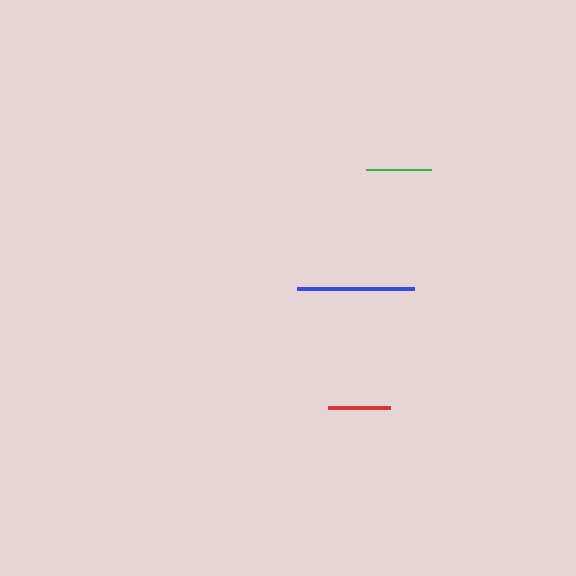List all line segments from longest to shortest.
From longest to shortest: blue, green, red.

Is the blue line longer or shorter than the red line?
The blue line is longer than the red line.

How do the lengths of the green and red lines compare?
The green and red lines are approximately the same length.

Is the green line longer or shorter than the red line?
The green line is longer than the red line.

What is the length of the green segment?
The green segment is approximately 66 pixels long.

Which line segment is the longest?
The blue line is the longest at approximately 117 pixels.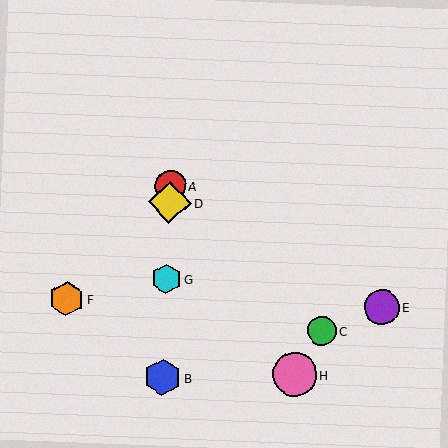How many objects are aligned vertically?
4 objects (A, B, D, G) are aligned vertically.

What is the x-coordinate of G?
Object G is at x≈167.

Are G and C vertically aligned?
No, G is at x≈167 and C is at x≈322.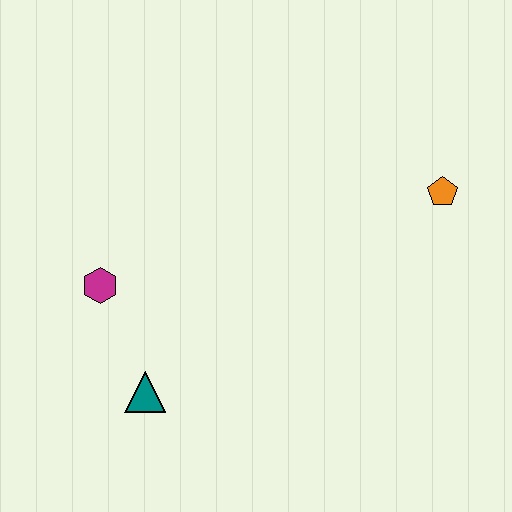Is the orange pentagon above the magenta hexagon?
Yes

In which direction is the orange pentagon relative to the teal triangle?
The orange pentagon is to the right of the teal triangle.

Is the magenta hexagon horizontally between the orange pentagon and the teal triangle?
No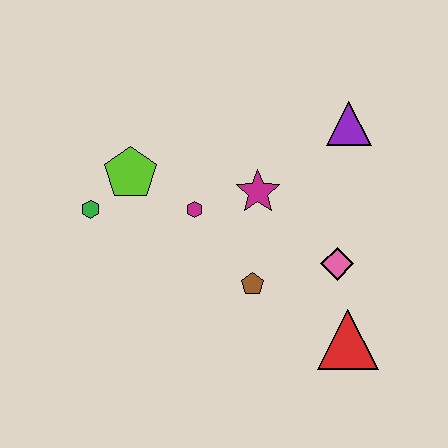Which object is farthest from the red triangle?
The green hexagon is farthest from the red triangle.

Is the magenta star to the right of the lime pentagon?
Yes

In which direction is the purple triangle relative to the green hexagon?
The purple triangle is to the right of the green hexagon.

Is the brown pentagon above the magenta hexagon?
No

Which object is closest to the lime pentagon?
The green hexagon is closest to the lime pentagon.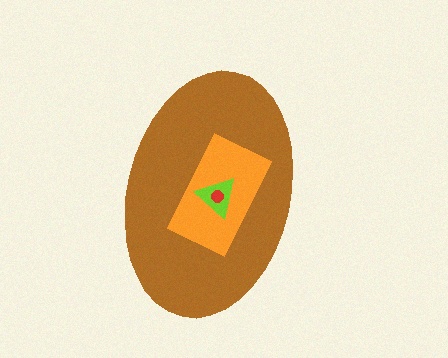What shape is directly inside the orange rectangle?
The lime triangle.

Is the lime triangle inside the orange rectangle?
Yes.